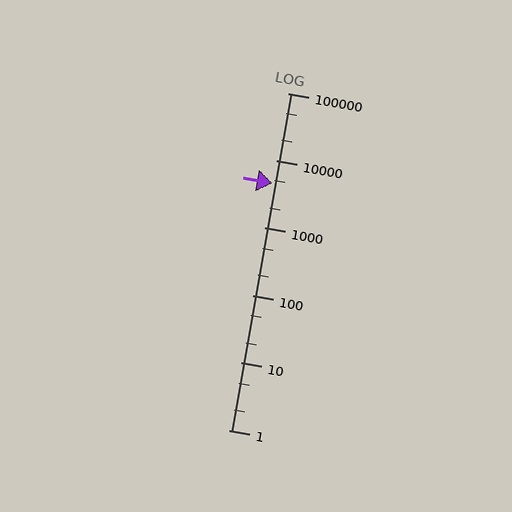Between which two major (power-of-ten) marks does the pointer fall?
The pointer is between 1000 and 10000.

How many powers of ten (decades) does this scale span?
The scale spans 5 decades, from 1 to 100000.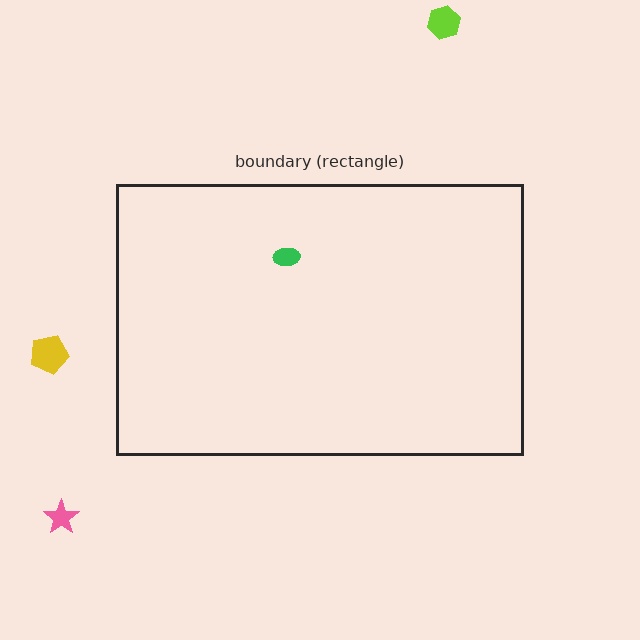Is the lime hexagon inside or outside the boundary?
Outside.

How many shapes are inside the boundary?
1 inside, 3 outside.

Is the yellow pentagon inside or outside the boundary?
Outside.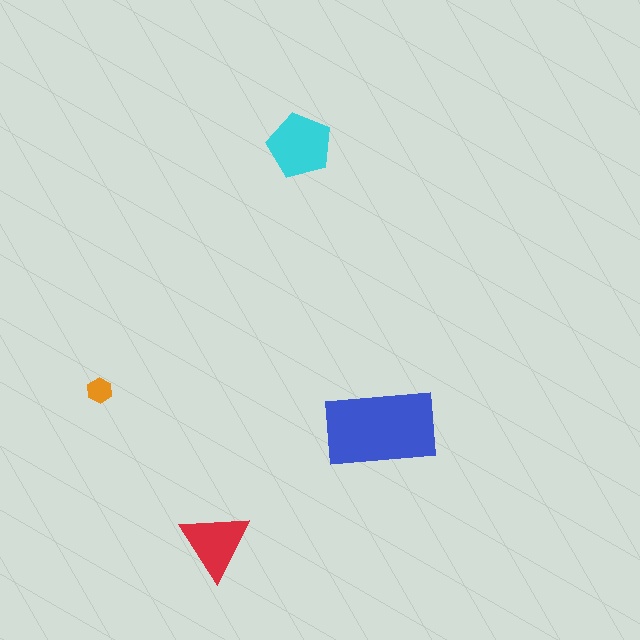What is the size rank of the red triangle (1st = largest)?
3rd.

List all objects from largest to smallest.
The blue rectangle, the cyan pentagon, the red triangle, the orange hexagon.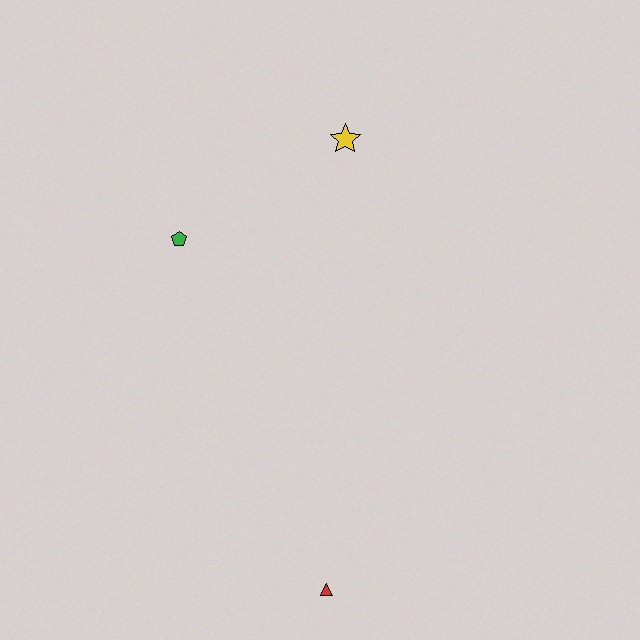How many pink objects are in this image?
There are no pink objects.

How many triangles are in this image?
There is 1 triangle.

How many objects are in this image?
There are 3 objects.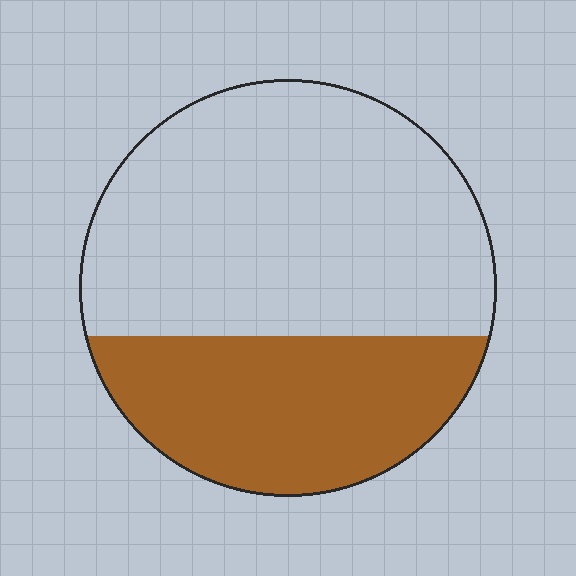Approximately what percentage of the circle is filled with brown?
Approximately 35%.